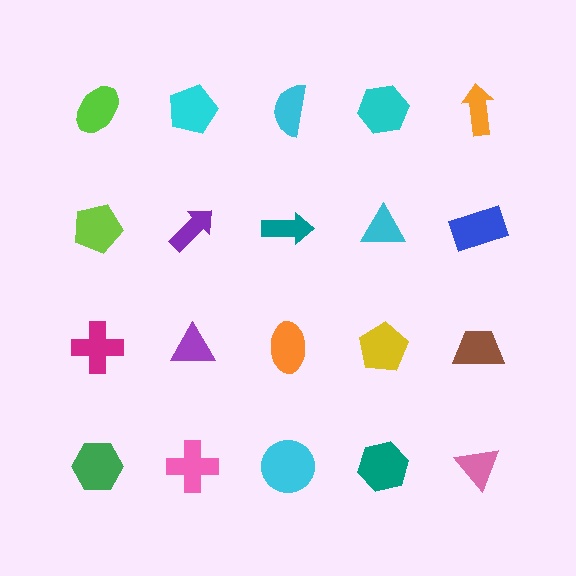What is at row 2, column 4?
A cyan triangle.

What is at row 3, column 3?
An orange ellipse.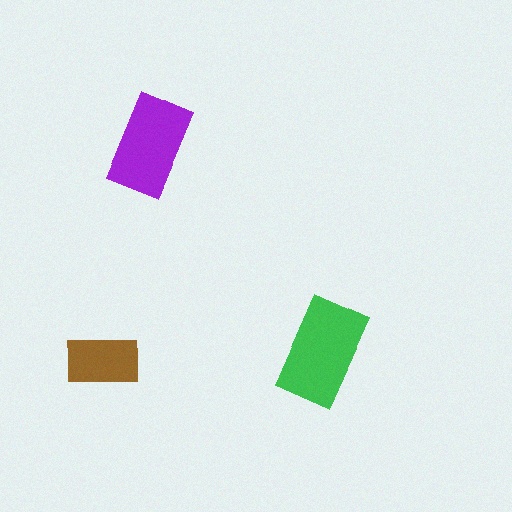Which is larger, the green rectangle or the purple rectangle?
The green one.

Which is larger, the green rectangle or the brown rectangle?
The green one.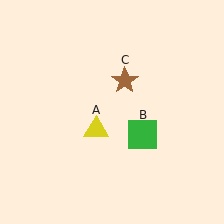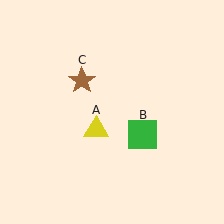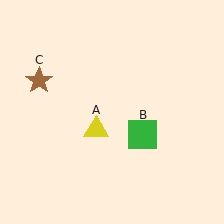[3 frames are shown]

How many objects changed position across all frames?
1 object changed position: brown star (object C).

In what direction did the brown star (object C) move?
The brown star (object C) moved left.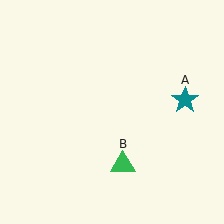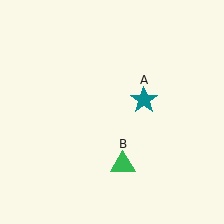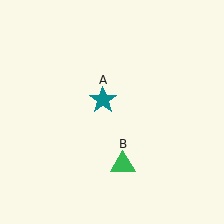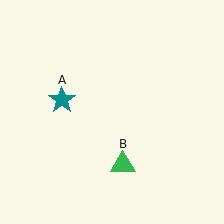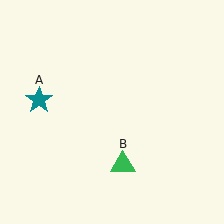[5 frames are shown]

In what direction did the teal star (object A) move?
The teal star (object A) moved left.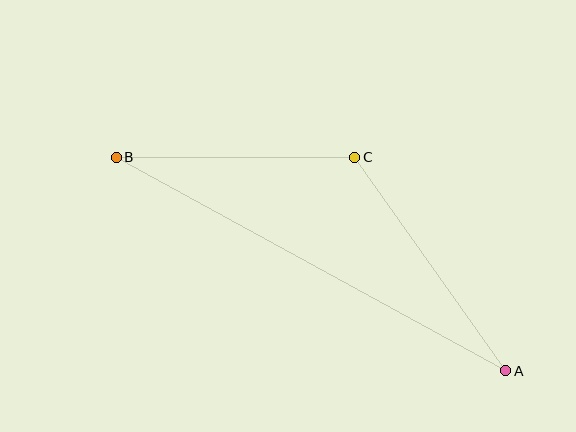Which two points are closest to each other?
Points B and C are closest to each other.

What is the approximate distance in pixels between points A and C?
The distance between A and C is approximately 261 pixels.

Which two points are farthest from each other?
Points A and B are farthest from each other.